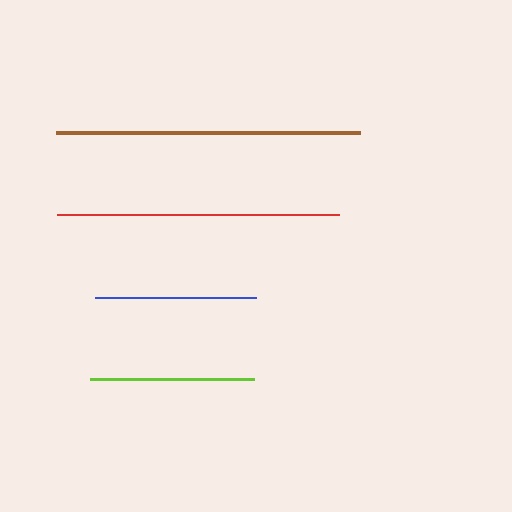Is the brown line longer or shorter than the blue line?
The brown line is longer than the blue line.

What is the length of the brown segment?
The brown segment is approximately 304 pixels long.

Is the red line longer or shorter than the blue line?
The red line is longer than the blue line.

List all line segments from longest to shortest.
From longest to shortest: brown, red, lime, blue.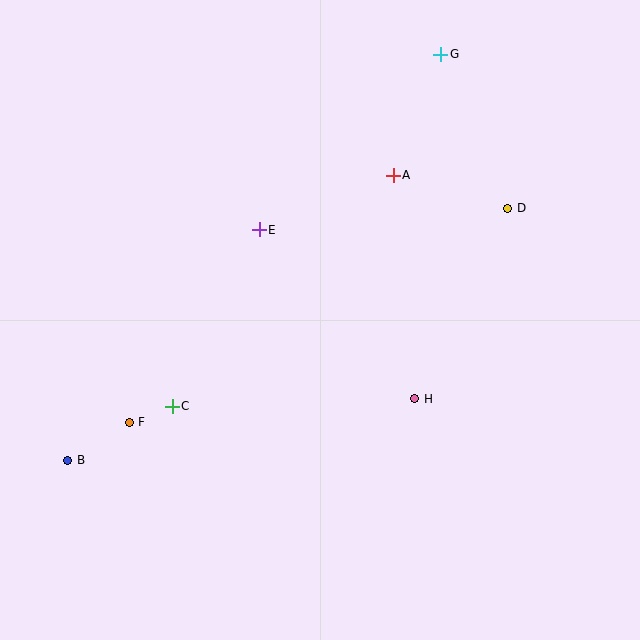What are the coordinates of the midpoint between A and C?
The midpoint between A and C is at (283, 291).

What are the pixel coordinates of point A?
Point A is at (393, 175).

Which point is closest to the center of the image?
Point E at (259, 230) is closest to the center.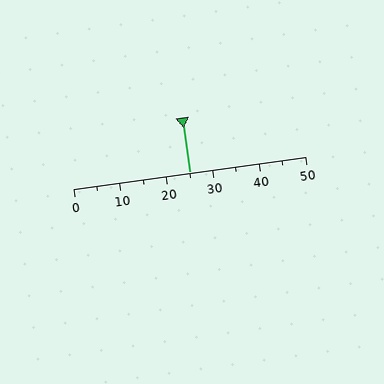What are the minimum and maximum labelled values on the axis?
The axis runs from 0 to 50.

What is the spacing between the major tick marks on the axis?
The major ticks are spaced 10 apart.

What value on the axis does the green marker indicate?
The marker indicates approximately 25.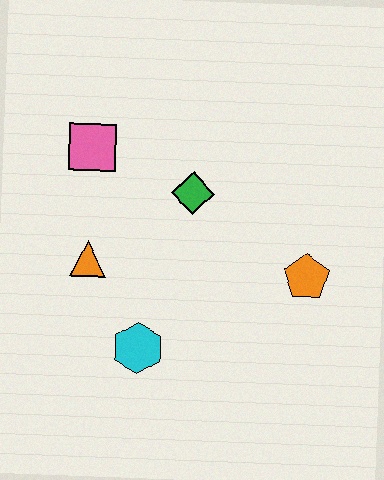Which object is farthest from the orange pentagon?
The pink square is farthest from the orange pentagon.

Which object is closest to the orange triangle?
The cyan hexagon is closest to the orange triangle.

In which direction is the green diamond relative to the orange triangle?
The green diamond is to the right of the orange triangle.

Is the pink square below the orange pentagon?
No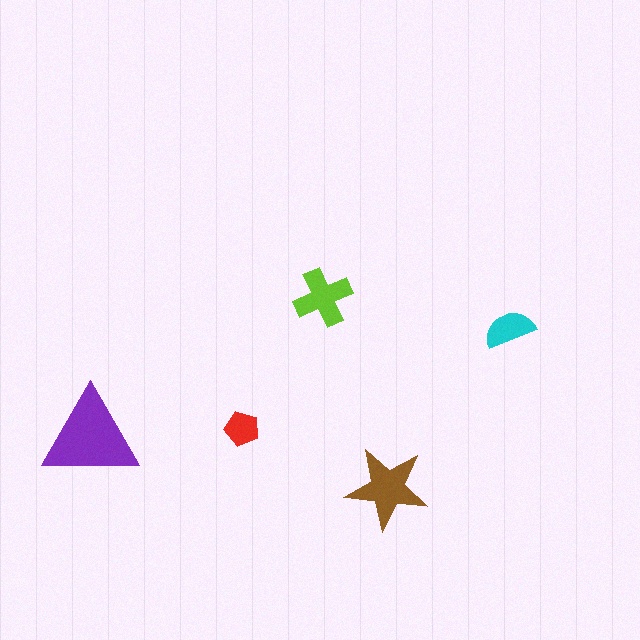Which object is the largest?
The purple triangle.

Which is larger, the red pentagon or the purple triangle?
The purple triangle.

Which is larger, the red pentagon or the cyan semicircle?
The cyan semicircle.